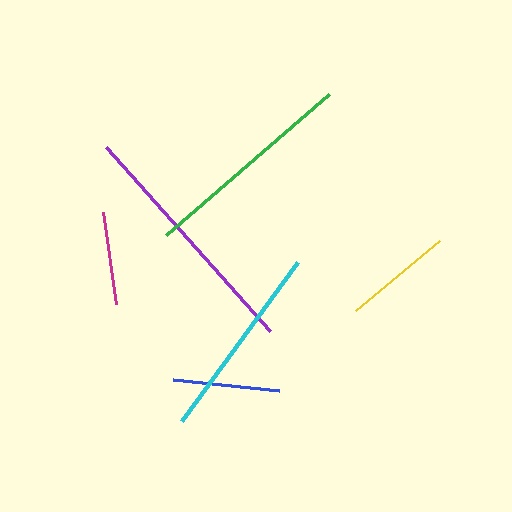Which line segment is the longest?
The purple line is the longest at approximately 246 pixels.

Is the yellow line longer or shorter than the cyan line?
The cyan line is longer than the yellow line.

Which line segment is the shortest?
The magenta line is the shortest at approximately 93 pixels.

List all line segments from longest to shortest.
From longest to shortest: purple, green, cyan, yellow, blue, magenta.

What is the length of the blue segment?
The blue segment is approximately 107 pixels long.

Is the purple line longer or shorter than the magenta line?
The purple line is longer than the magenta line.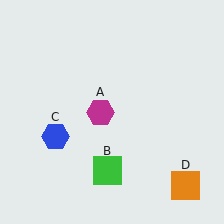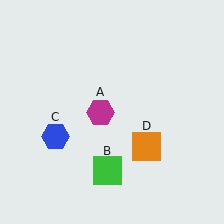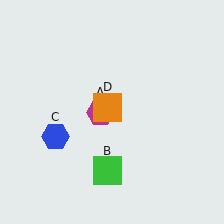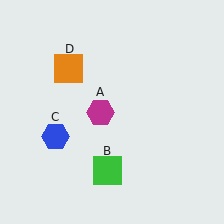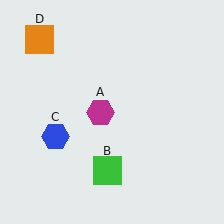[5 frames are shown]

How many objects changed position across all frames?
1 object changed position: orange square (object D).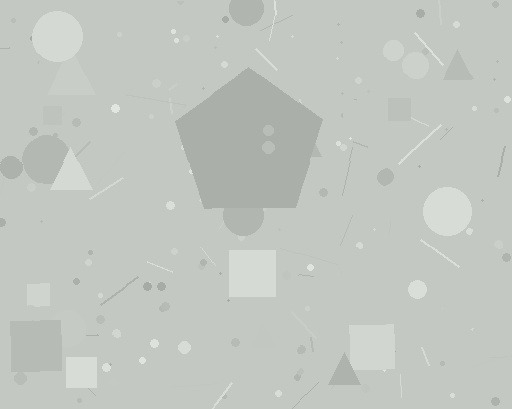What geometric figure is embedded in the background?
A pentagon is embedded in the background.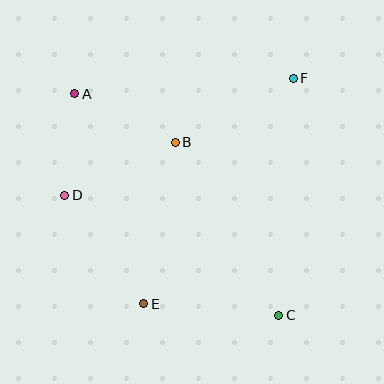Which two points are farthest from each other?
Points A and C are farthest from each other.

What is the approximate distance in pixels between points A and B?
The distance between A and B is approximately 112 pixels.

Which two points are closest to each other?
Points A and D are closest to each other.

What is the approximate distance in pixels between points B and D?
The distance between B and D is approximately 122 pixels.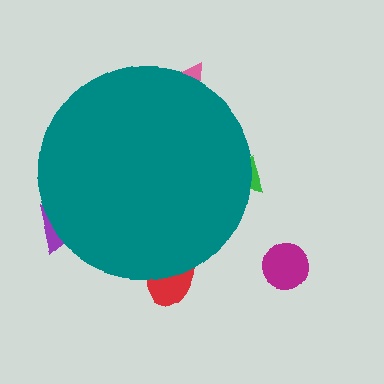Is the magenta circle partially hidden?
No, the magenta circle is fully visible.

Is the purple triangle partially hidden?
Yes, the purple triangle is partially hidden behind the teal circle.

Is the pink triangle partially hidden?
Yes, the pink triangle is partially hidden behind the teal circle.